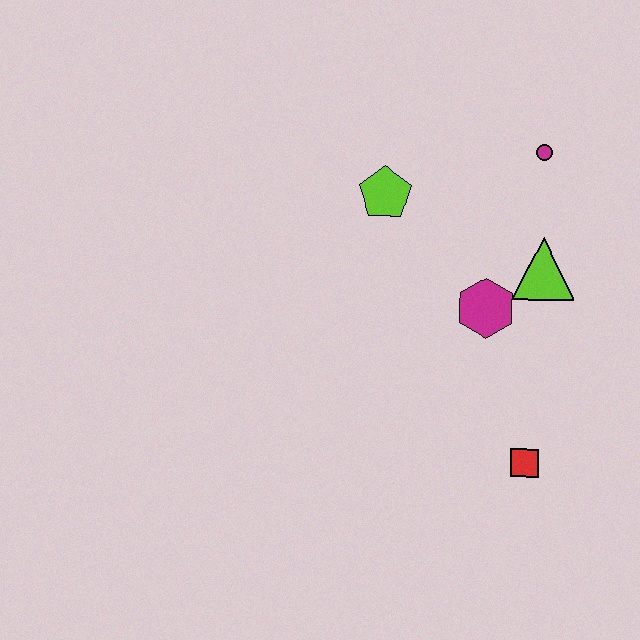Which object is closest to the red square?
The magenta hexagon is closest to the red square.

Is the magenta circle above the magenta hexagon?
Yes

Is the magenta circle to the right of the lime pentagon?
Yes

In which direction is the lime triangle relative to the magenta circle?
The lime triangle is below the magenta circle.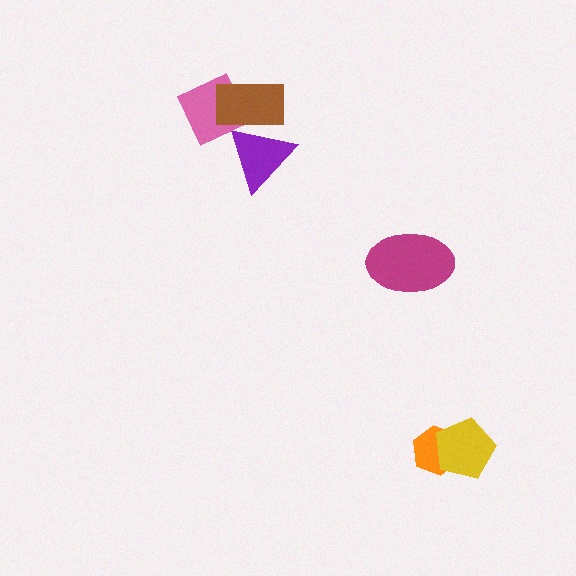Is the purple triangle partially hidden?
Yes, it is partially covered by another shape.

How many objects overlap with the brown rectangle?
2 objects overlap with the brown rectangle.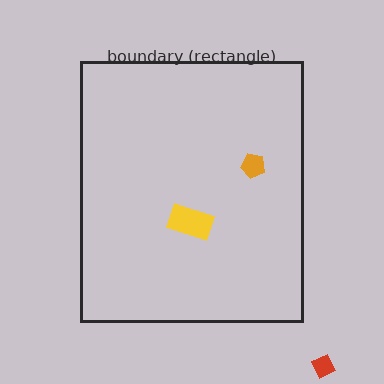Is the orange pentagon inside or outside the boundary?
Inside.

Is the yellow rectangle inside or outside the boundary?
Inside.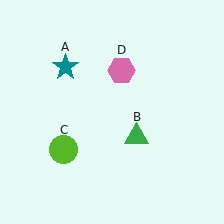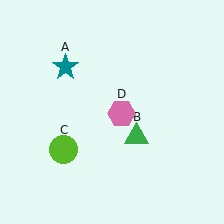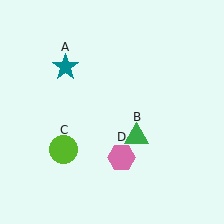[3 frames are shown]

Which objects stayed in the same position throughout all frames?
Teal star (object A) and green triangle (object B) and lime circle (object C) remained stationary.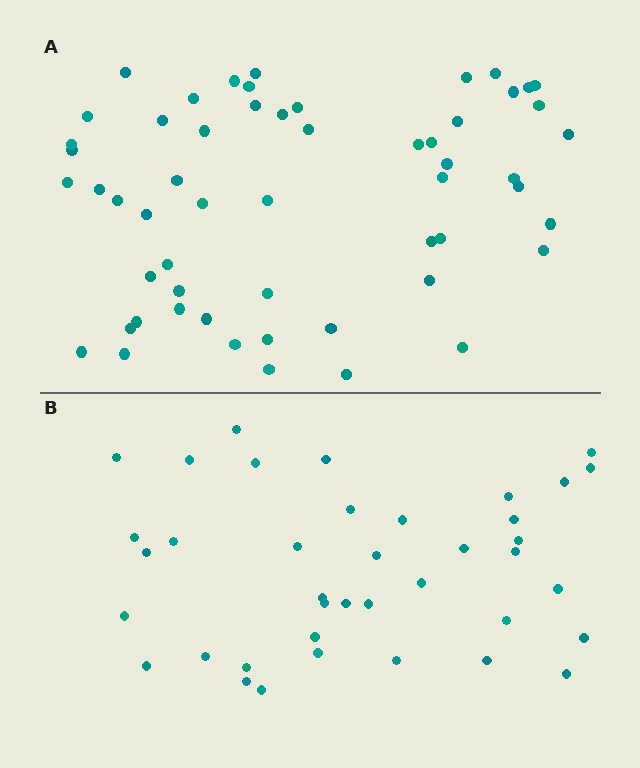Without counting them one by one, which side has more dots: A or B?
Region A (the top region) has more dots.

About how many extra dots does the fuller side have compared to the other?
Region A has approximately 15 more dots than region B.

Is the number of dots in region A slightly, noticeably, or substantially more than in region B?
Region A has noticeably more, but not dramatically so. The ratio is roughly 1.4 to 1.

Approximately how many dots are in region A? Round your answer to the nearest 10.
About 60 dots. (The exact count is 56, which rounds to 60.)